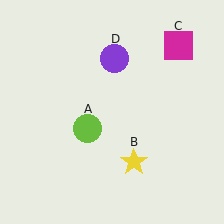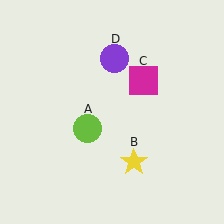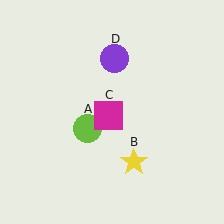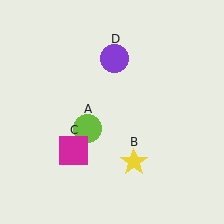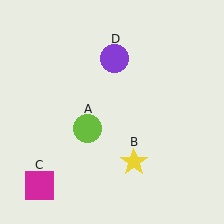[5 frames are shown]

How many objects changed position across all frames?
1 object changed position: magenta square (object C).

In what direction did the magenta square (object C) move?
The magenta square (object C) moved down and to the left.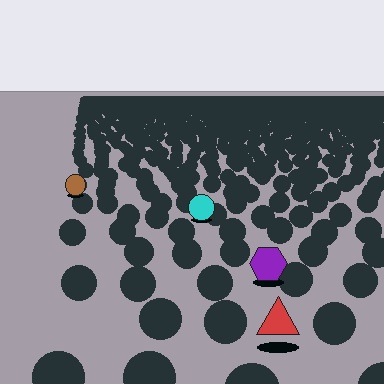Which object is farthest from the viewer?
The brown circle is farthest from the viewer. It appears smaller and the ground texture around it is denser.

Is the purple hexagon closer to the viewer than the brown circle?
Yes. The purple hexagon is closer — you can tell from the texture gradient: the ground texture is coarser near it.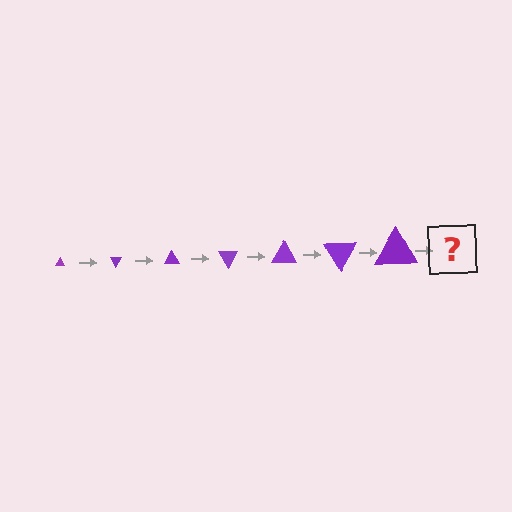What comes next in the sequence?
The next element should be a triangle, larger than the previous one and rotated 420 degrees from the start.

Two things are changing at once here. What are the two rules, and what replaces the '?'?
The two rules are that the triangle grows larger each step and it rotates 60 degrees each step. The '?' should be a triangle, larger than the previous one and rotated 420 degrees from the start.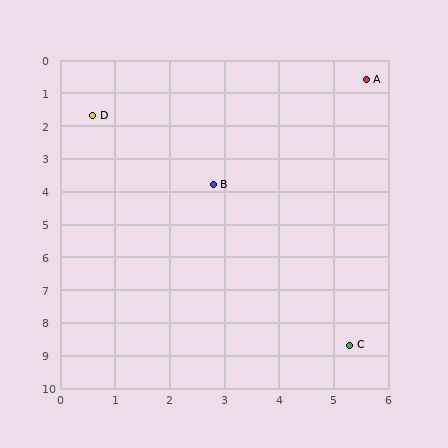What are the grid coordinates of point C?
Point C is at approximately (5.3, 8.7).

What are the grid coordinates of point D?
Point D is at approximately (0.6, 1.7).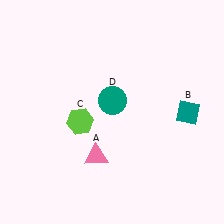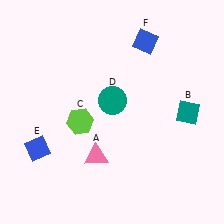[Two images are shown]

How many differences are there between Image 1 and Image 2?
There are 2 differences between the two images.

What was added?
A blue diamond (E), a blue diamond (F) were added in Image 2.